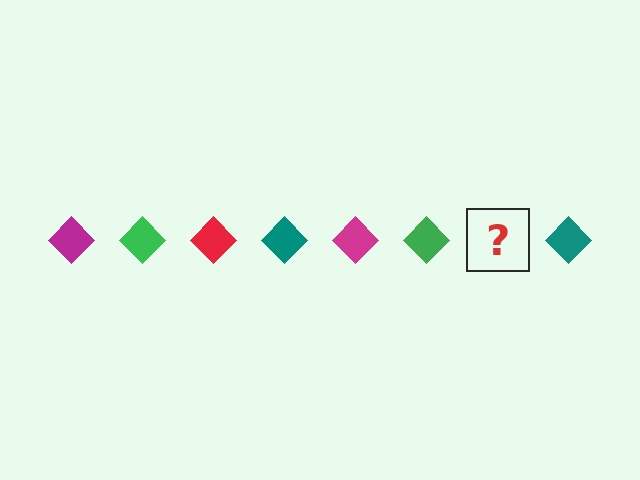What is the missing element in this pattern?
The missing element is a red diamond.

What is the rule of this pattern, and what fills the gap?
The rule is that the pattern cycles through magenta, green, red, teal diamonds. The gap should be filled with a red diamond.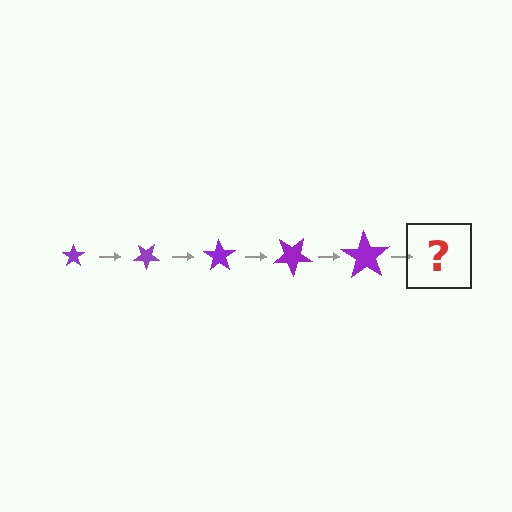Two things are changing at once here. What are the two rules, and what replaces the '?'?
The two rules are that the star grows larger each step and it rotates 35 degrees each step. The '?' should be a star, larger than the previous one and rotated 175 degrees from the start.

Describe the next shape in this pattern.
It should be a star, larger than the previous one and rotated 175 degrees from the start.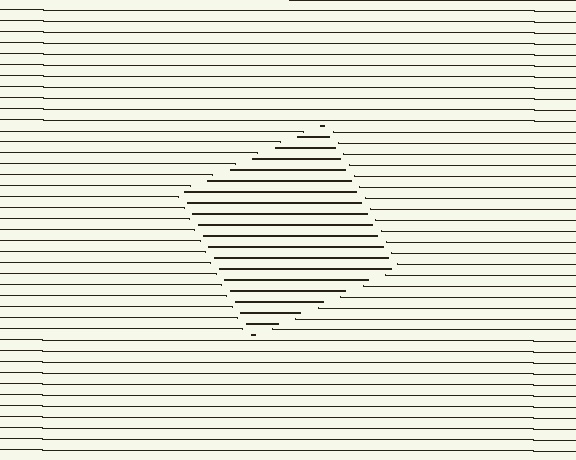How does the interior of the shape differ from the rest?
The interior of the shape contains the same grating, shifted by half a period — the contour is defined by the phase discontinuity where line-ends from the inner and outer gratings abut.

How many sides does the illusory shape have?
4 sides — the line-ends trace a square.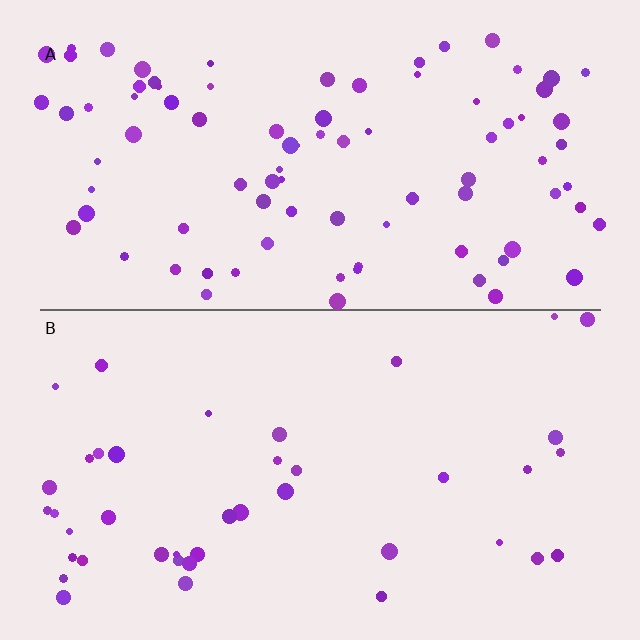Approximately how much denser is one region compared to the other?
Approximately 2.1× — region A over region B.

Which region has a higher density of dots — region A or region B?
A (the top).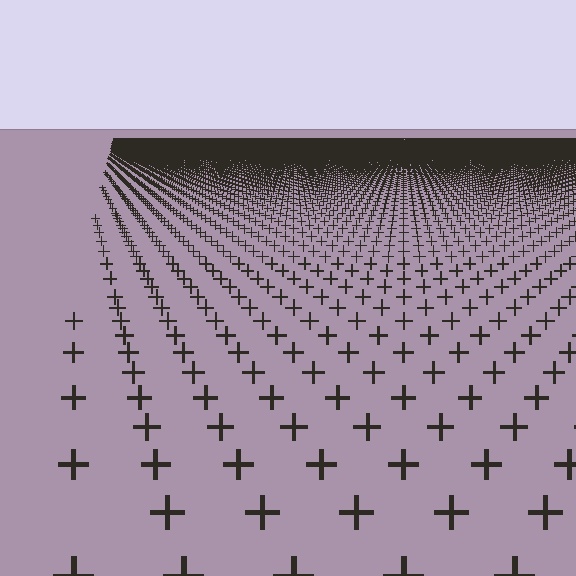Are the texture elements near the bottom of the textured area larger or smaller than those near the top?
Larger. Near the bottom, elements are closer to the viewer and appear at a bigger on-screen size.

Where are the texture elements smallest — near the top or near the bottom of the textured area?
Near the top.